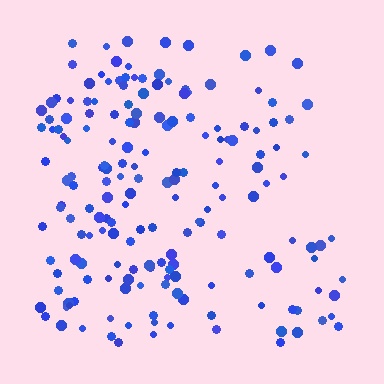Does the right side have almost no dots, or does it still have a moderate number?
Still a moderate number, just noticeably fewer than the left.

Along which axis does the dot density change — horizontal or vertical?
Horizontal.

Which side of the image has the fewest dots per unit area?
The right.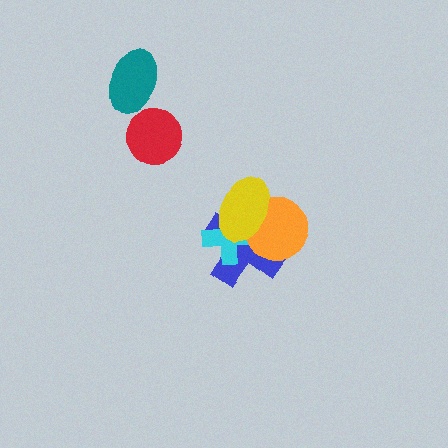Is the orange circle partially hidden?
Yes, it is partially covered by another shape.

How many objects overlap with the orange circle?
3 objects overlap with the orange circle.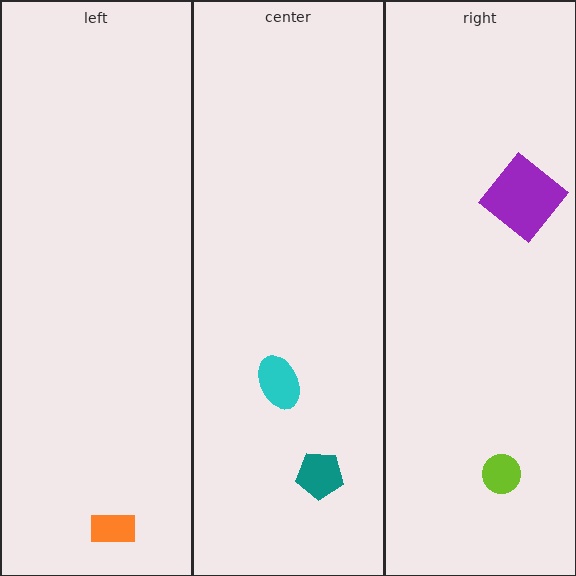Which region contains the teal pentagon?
The center region.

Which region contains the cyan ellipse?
The center region.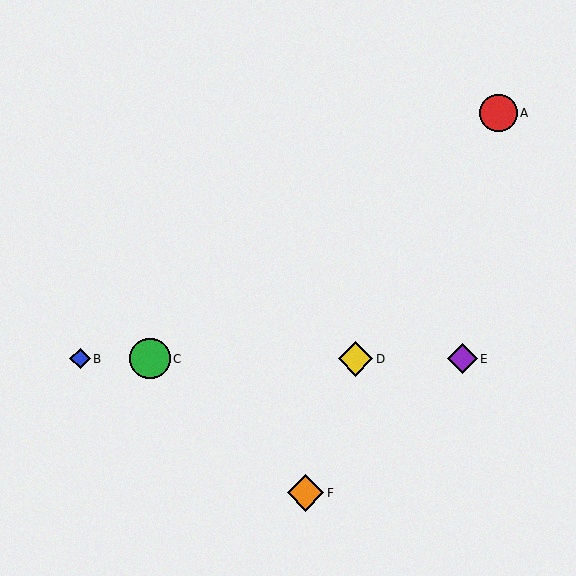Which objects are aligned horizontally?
Objects B, C, D, E are aligned horizontally.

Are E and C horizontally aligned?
Yes, both are at y≈359.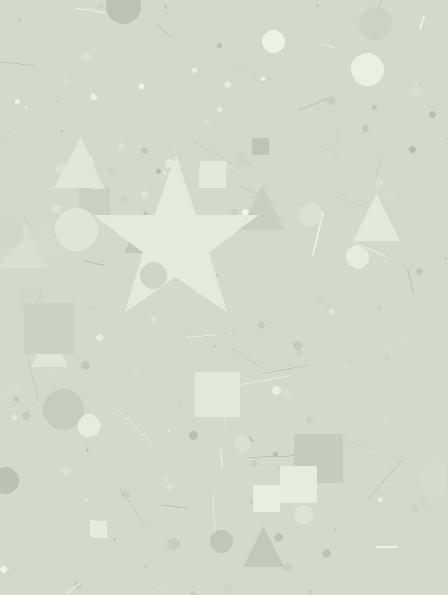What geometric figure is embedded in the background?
A star is embedded in the background.